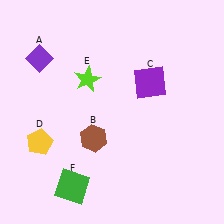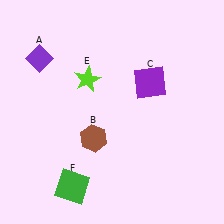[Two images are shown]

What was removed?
The yellow pentagon (D) was removed in Image 2.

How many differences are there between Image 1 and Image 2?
There is 1 difference between the two images.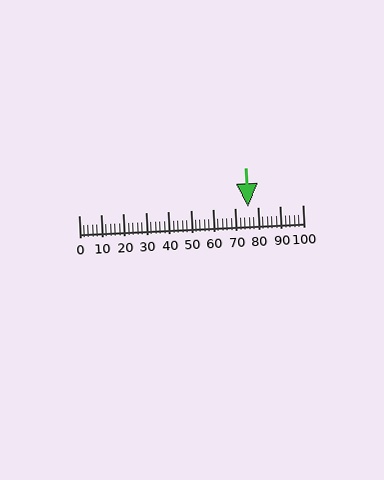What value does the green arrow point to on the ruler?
The green arrow points to approximately 76.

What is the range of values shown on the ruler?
The ruler shows values from 0 to 100.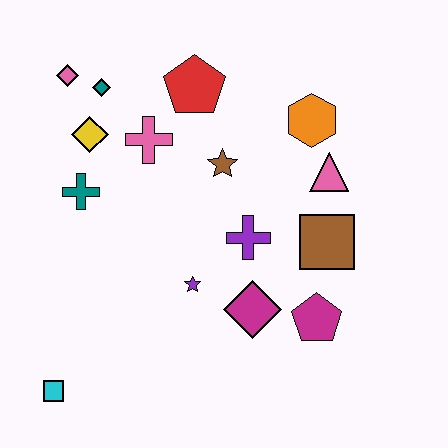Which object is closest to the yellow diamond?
The teal diamond is closest to the yellow diamond.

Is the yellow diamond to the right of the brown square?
No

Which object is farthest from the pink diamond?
The magenta pentagon is farthest from the pink diamond.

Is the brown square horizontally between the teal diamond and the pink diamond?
No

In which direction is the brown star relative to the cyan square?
The brown star is above the cyan square.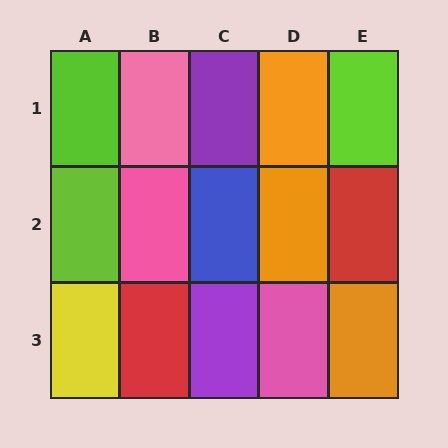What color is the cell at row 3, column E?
Orange.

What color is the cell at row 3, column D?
Pink.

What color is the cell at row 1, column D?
Orange.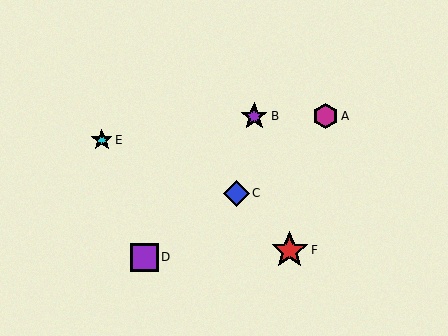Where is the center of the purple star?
The center of the purple star is at (254, 116).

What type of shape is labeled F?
Shape F is a red star.